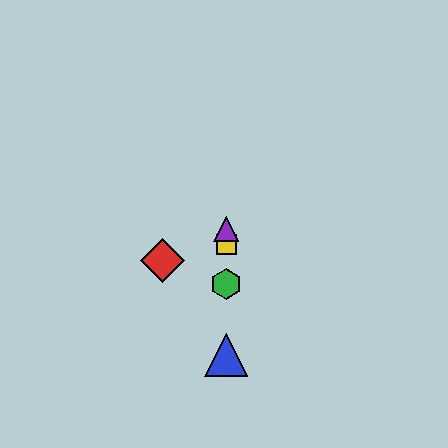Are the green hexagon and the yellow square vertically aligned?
Yes, both are at x≈226.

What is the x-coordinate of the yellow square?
The yellow square is at x≈226.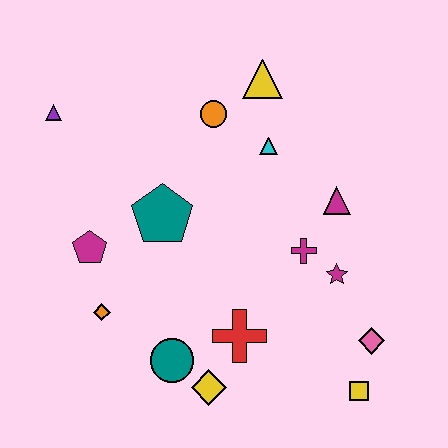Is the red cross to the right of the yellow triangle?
No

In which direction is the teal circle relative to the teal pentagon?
The teal circle is below the teal pentagon.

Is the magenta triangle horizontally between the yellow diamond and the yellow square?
Yes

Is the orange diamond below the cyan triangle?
Yes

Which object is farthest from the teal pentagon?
The yellow square is farthest from the teal pentagon.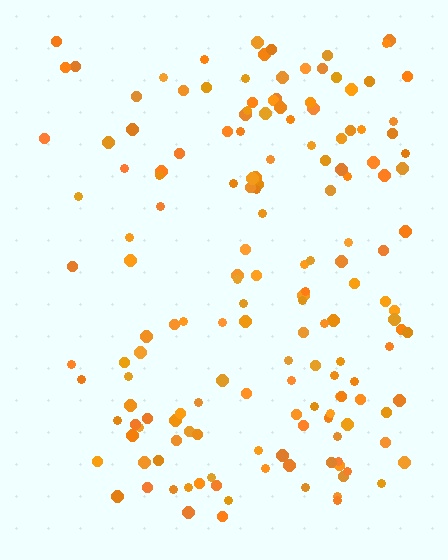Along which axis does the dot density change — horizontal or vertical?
Horizontal.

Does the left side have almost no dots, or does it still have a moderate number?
Still a moderate number, just noticeably fewer than the right.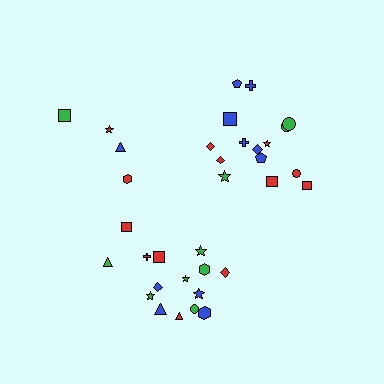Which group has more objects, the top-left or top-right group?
The top-right group.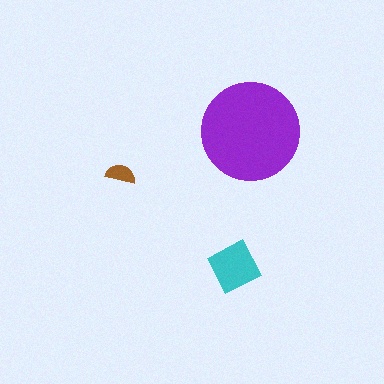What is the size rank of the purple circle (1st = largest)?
1st.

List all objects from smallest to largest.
The brown semicircle, the cyan diamond, the purple circle.